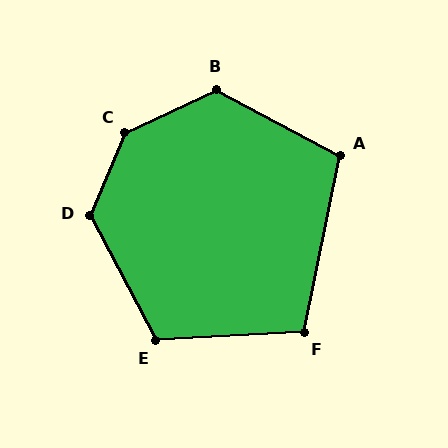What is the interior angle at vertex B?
Approximately 127 degrees (obtuse).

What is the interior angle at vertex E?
Approximately 115 degrees (obtuse).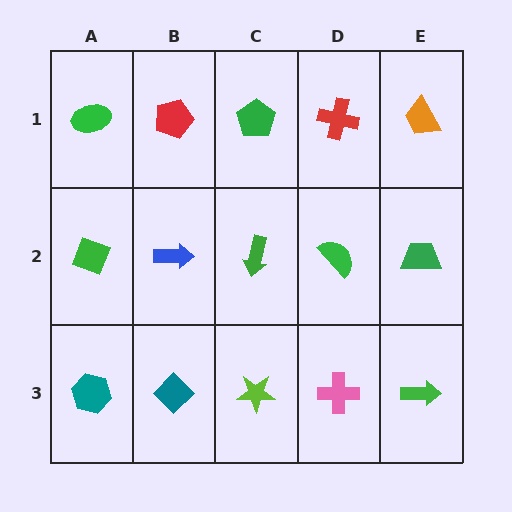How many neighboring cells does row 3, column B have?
3.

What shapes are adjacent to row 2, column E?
An orange trapezoid (row 1, column E), a green arrow (row 3, column E), a green semicircle (row 2, column D).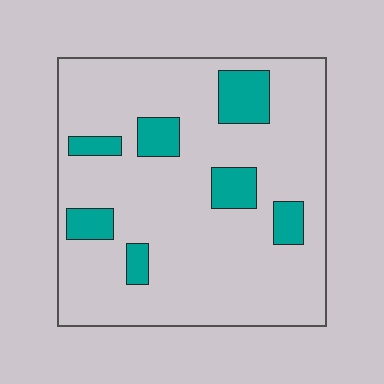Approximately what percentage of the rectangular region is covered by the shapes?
Approximately 15%.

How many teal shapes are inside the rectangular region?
7.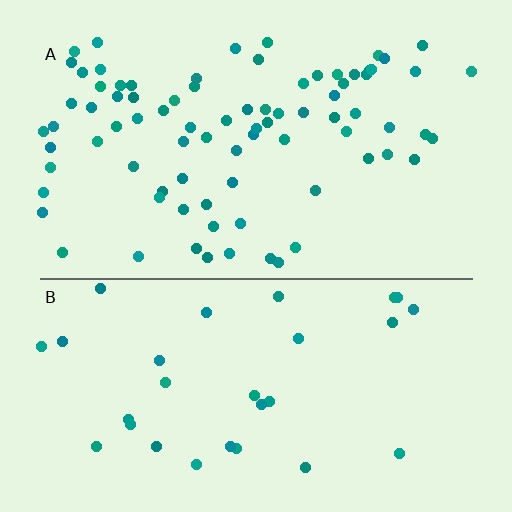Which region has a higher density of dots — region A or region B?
A (the top).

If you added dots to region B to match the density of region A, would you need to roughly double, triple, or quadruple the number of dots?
Approximately triple.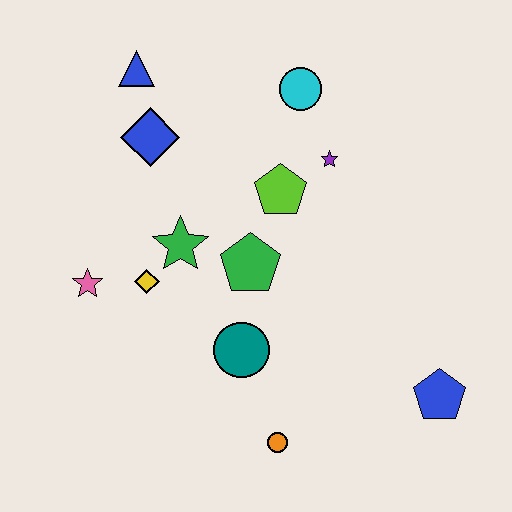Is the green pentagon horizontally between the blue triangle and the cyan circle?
Yes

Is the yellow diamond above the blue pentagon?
Yes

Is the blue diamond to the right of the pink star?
Yes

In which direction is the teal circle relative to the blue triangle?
The teal circle is below the blue triangle.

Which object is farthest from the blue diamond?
The blue pentagon is farthest from the blue diamond.